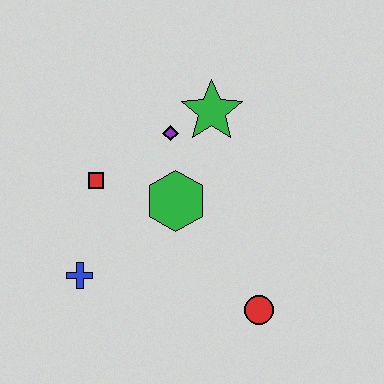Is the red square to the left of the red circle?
Yes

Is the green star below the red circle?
No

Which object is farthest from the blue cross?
The green star is farthest from the blue cross.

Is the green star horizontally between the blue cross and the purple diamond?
No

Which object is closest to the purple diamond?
The green star is closest to the purple diamond.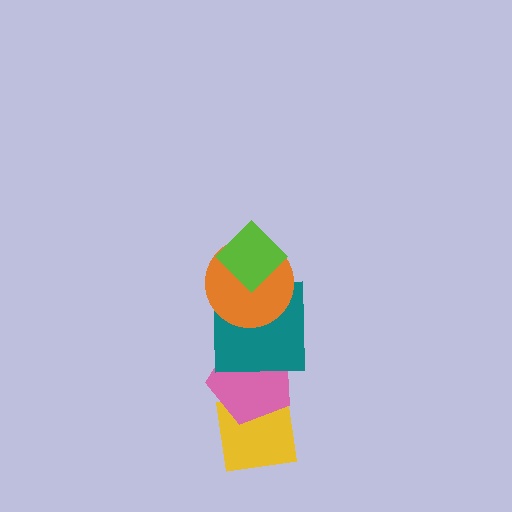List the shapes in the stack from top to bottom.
From top to bottom: the lime diamond, the orange circle, the teal square, the pink pentagon, the yellow square.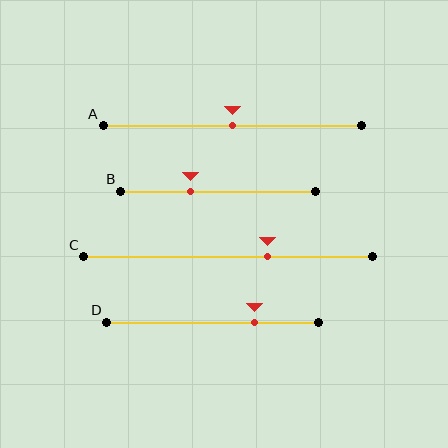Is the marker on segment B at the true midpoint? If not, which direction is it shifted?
No, the marker on segment B is shifted to the left by about 14% of the segment length.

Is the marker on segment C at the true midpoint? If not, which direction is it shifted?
No, the marker on segment C is shifted to the right by about 14% of the segment length.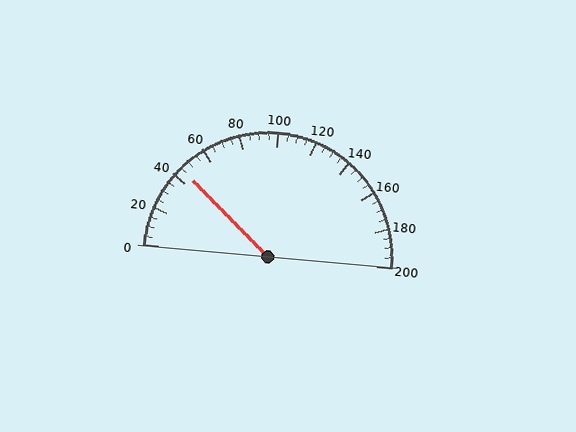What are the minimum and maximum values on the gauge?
The gauge ranges from 0 to 200.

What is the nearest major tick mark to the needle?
The nearest major tick mark is 40.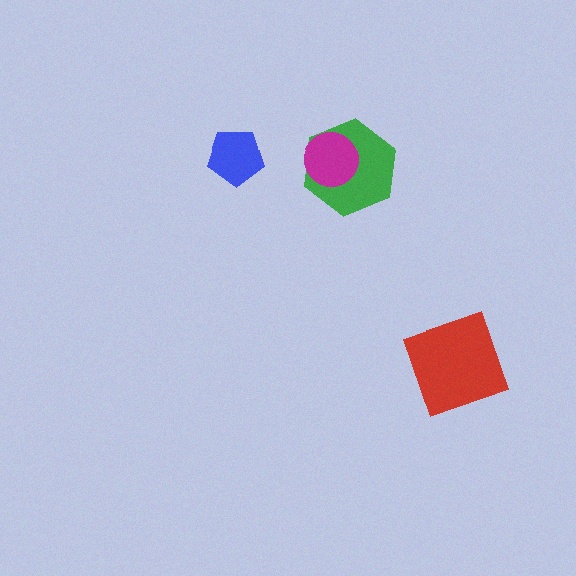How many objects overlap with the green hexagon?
1 object overlaps with the green hexagon.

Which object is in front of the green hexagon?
The magenta circle is in front of the green hexagon.